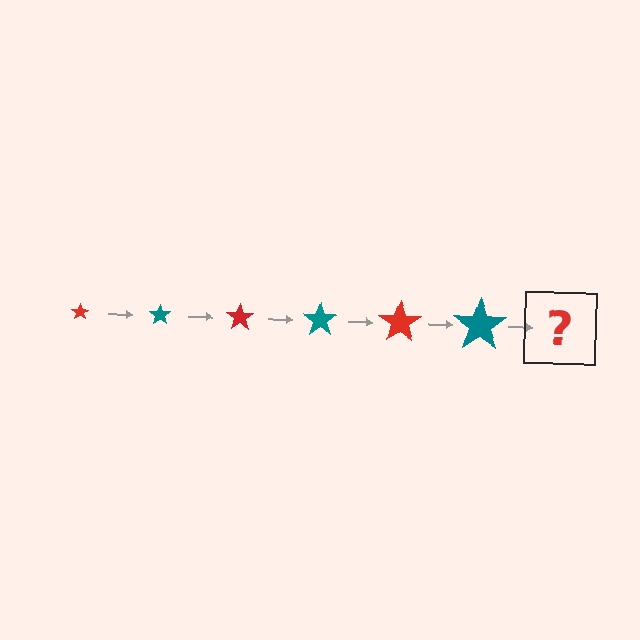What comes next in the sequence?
The next element should be a red star, larger than the previous one.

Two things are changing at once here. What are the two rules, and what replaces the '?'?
The two rules are that the star grows larger each step and the color cycles through red and teal. The '?' should be a red star, larger than the previous one.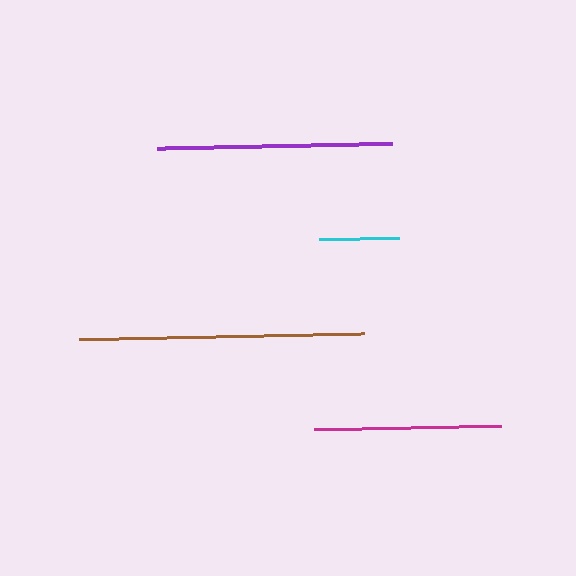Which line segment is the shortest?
The cyan line is the shortest at approximately 80 pixels.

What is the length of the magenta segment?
The magenta segment is approximately 187 pixels long.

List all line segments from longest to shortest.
From longest to shortest: brown, purple, magenta, cyan.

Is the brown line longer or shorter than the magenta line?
The brown line is longer than the magenta line.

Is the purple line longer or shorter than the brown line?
The brown line is longer than the purple line.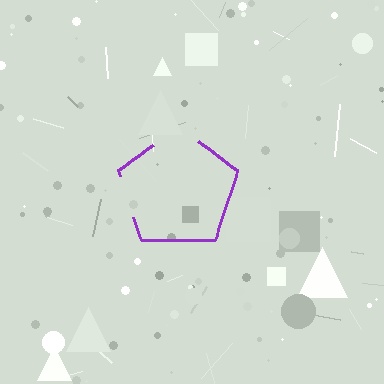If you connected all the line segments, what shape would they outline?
They would outline a pentagon.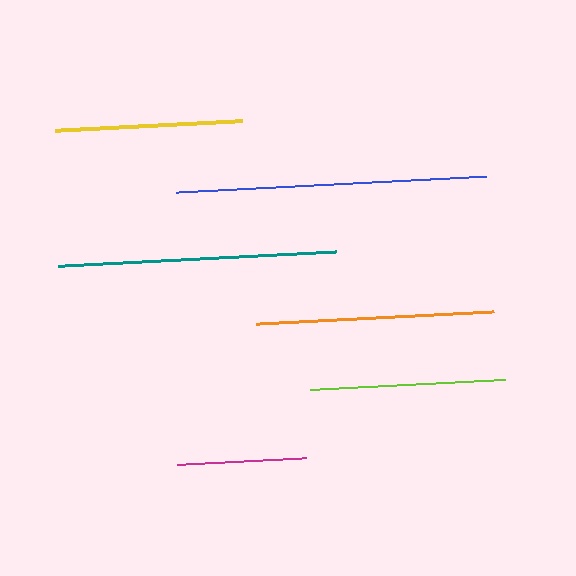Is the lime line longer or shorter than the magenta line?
The lime line is longer than the magenta line.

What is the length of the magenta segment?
The magenta segment is approximately 130 pixels long.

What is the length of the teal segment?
The teal segment is approximately 279 pixels long.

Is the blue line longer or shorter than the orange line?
The blue line is longer than the orange line.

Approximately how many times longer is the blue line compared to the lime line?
The blue line is approximately 1.6 times the length of the lime line.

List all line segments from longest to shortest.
From longest to shortest: blue, teal, orange, lime, yellow, magenta.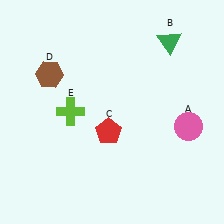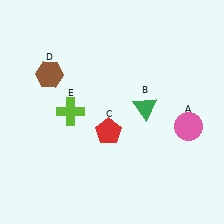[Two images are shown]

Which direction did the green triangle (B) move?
The green triangle (B) moved down.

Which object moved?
The green triangle (B) moved down.